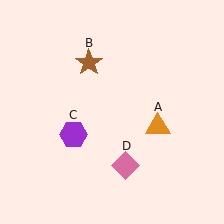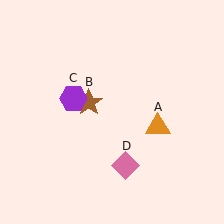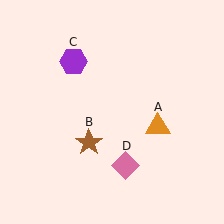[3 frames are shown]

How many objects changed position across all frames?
2 objects changed position: brown star (object B), purple hexagon (object C).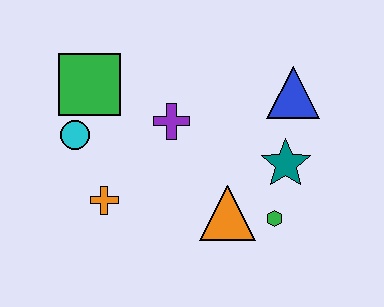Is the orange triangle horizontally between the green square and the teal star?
Yes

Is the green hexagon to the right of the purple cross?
Yes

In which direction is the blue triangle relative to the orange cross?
The blue triangle is to the right of the orange cross.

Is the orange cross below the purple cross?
Yes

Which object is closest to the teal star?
The green hexagon is closest to the teal star.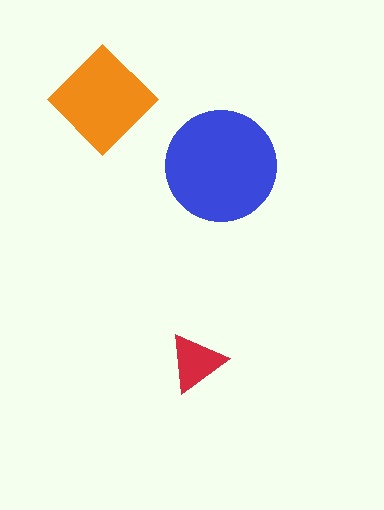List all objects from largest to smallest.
The blue circle, the orange diamond, the red triangle.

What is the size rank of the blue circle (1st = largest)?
1st.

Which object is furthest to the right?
The blue circle is rightmost.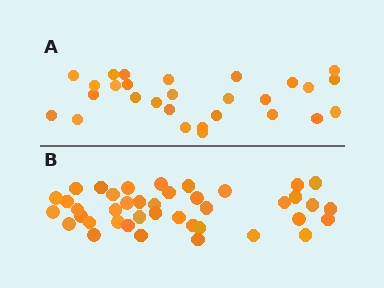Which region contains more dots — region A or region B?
Region B (the bottom region) has more dots.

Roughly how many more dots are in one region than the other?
Region B has approximately 15 more dots than region A.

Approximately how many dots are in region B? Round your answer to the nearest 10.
About 40 dots. (The exact count is 41, which rounds to 40.)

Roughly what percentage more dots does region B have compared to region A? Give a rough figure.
About 45% more.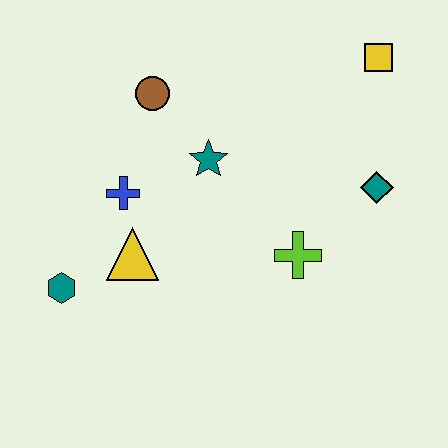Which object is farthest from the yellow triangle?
The yellow square is farthest from the yellow triangle.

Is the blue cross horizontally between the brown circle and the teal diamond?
No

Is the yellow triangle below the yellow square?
Yes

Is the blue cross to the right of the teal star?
No